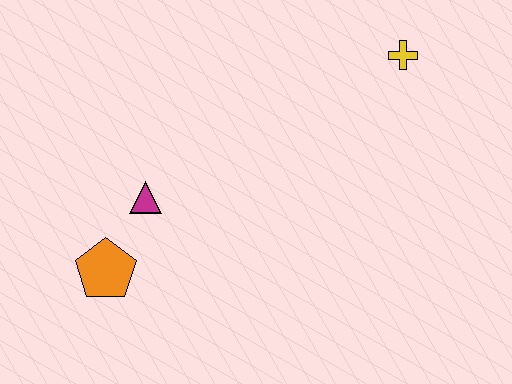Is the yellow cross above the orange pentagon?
Yes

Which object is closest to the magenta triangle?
The orange pentagon is closest to the magenta triangle.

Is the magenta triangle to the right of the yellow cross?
No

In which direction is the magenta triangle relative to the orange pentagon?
The magenta triangle is above the orange pentagon.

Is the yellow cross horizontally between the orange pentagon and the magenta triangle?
No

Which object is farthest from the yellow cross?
The orange pentagon is farthest from the yellow cross.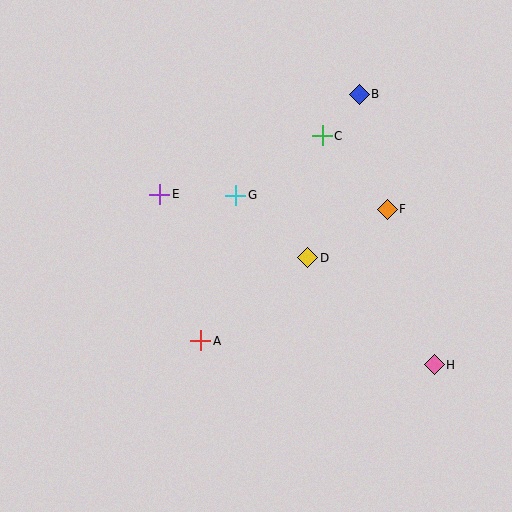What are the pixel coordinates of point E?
Point E is at (160, 194).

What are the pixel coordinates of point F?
Point F is at (387, 209).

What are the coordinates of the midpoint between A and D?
The midpoint between A and D is at (254, 299).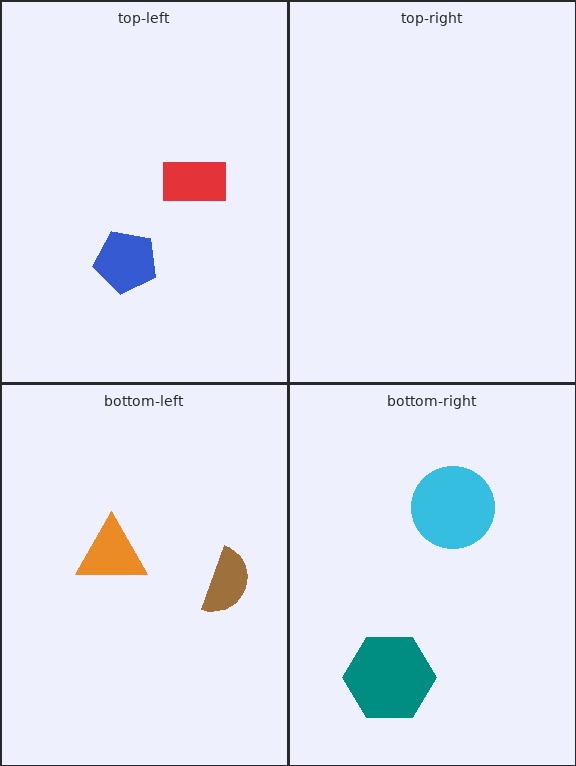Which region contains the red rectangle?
The top-left region.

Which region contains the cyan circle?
The bottom-right region.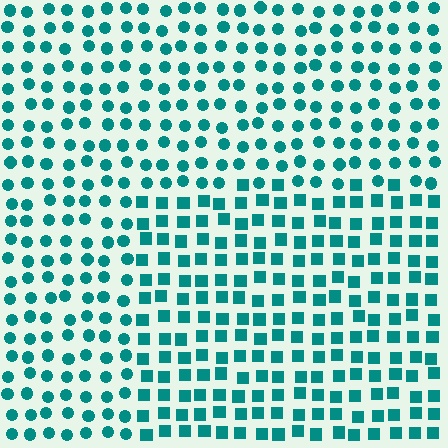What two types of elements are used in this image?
The image uses squares inside the rectangle region and circles outside it.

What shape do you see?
I see a rectangle.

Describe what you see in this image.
The image is filled with small teal elements arranged in a uniform grid. A rectangle-shaped region contains squares, while the surrounding area contains circles. The boundary is defined purely by the change in element shape.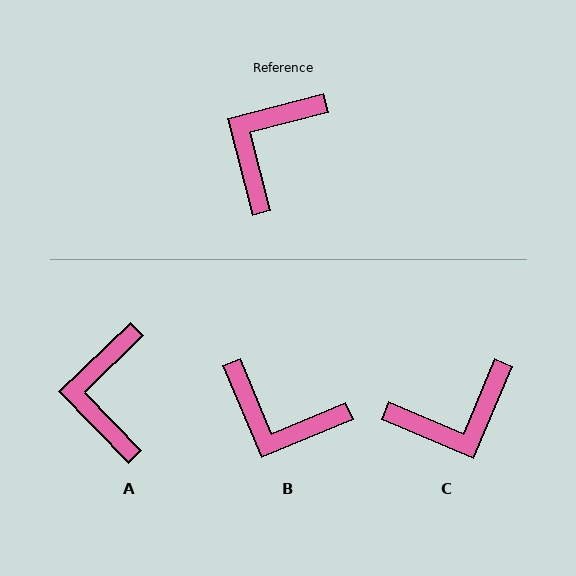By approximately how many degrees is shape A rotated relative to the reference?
Approximately 30 degrees counter-clockwise.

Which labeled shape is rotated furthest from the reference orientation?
C, about 143 degrees away.